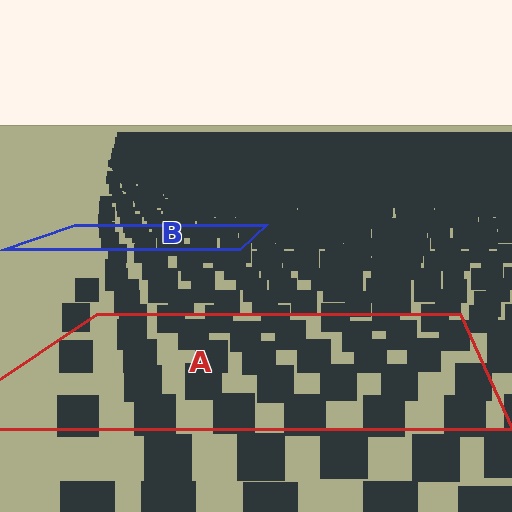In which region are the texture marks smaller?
The texture marks are smaller in region B, because it is farther away.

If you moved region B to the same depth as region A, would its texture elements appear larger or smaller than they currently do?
They would appear larger. At a closer depth, the same texture elements are projected at a bigger on-screen size.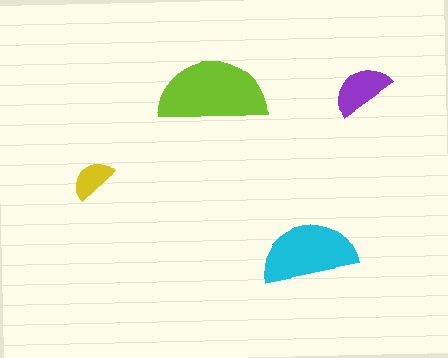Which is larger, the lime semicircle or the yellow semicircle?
The lime one.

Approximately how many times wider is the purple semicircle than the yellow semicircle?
About 1.5 times wider.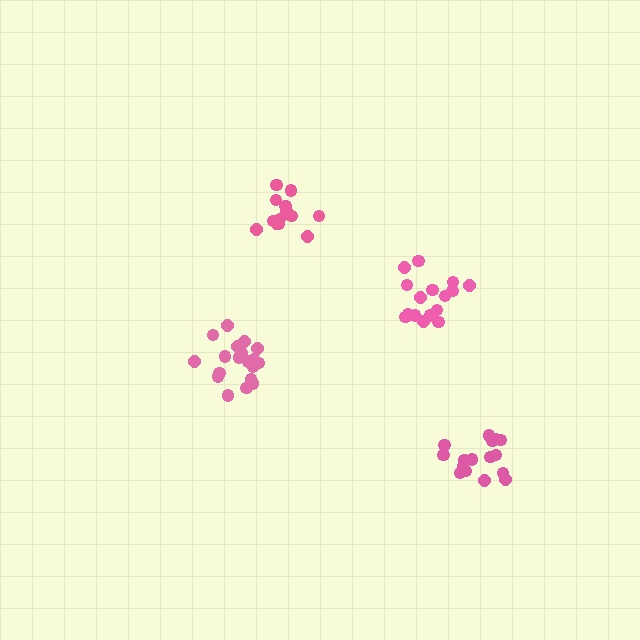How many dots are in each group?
Group 1: 16 dots, Group 2: 20 dots, Group 3: 14 dots, Group 4: 16 dots (66 total).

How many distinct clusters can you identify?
There are 4 distinct clusters.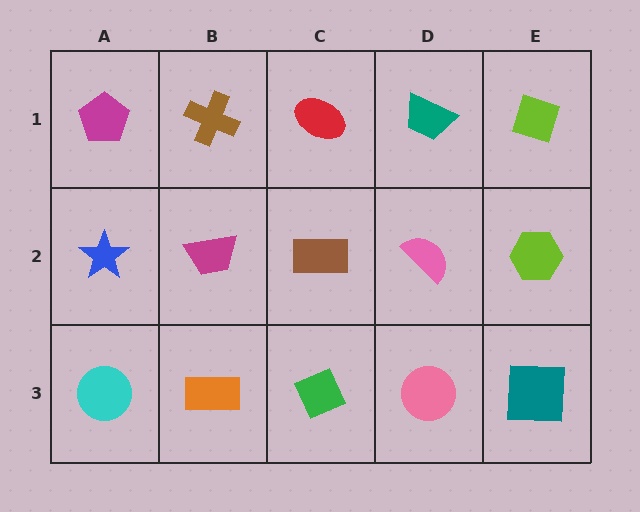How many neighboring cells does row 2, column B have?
4.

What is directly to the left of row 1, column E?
A teal trapezoid.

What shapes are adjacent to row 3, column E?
A lime hexagon (row 2, column E), a pink circle (row 3, column D).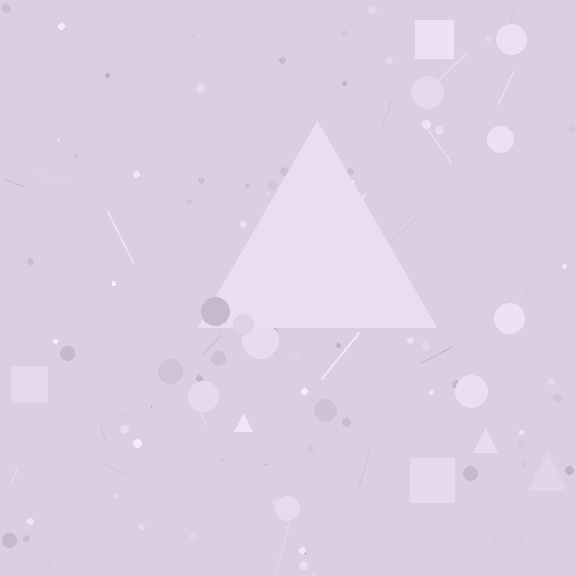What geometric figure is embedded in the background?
A triangle is embedded in the background.